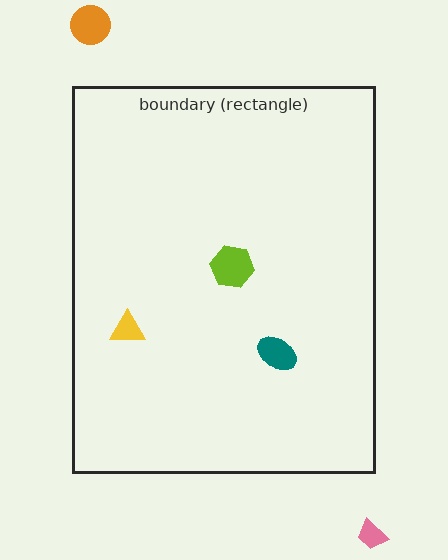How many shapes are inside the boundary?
3 inside, 2 outside.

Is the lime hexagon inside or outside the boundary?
Inside.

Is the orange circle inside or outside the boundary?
Outside.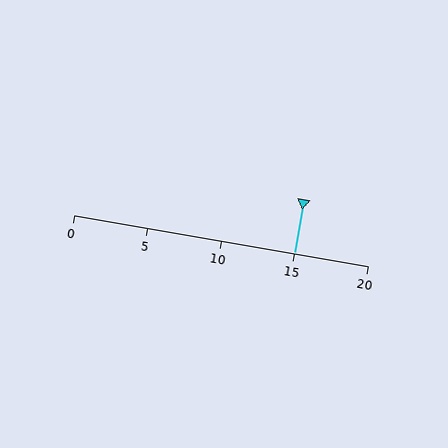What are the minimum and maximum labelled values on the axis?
The axis runs from 0 to 20.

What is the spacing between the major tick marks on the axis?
The major ticks are spaced 5 apart.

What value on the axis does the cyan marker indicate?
The marker indicates approximately 15.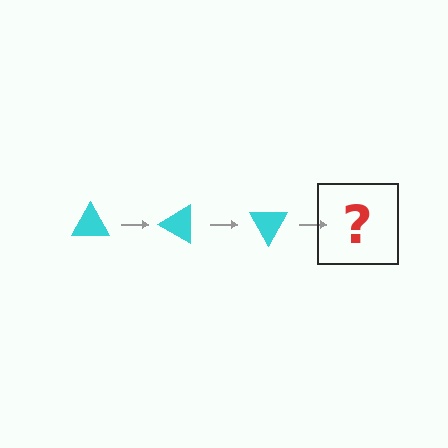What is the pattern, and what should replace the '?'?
The pattern is that the triangle rotates 30 degrees each step. The '?' should be a cyan triangle rotated 90 degrees.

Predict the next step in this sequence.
The next step is a cyan triangle rotated 90 degrees.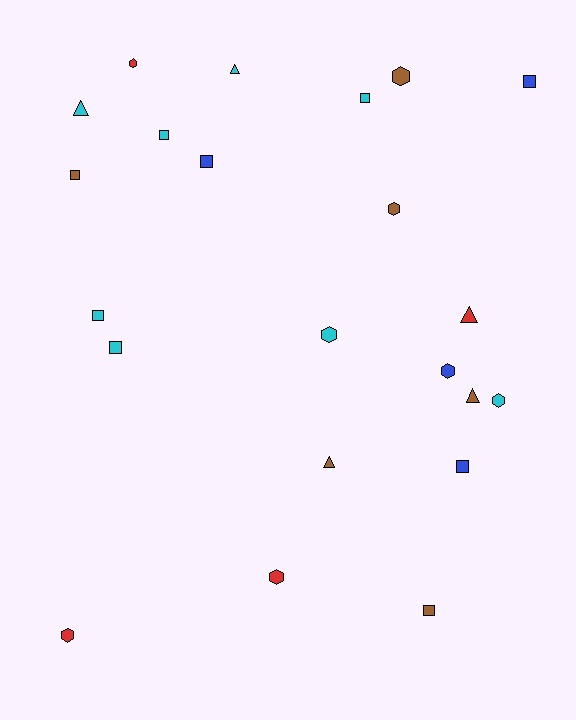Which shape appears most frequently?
Square, with 9 objects.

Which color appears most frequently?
Cyan, with 8 objects.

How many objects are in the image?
There are 22 objects.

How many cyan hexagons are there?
There are 2 cyan hexagons.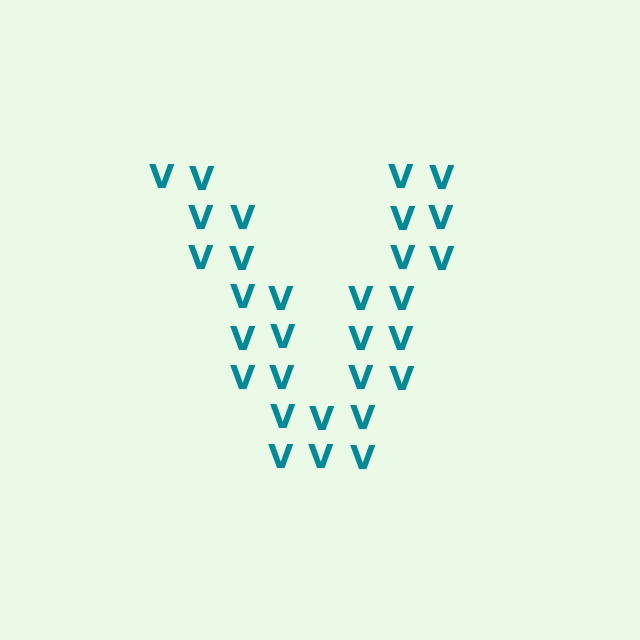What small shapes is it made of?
It is made of small letter V's.